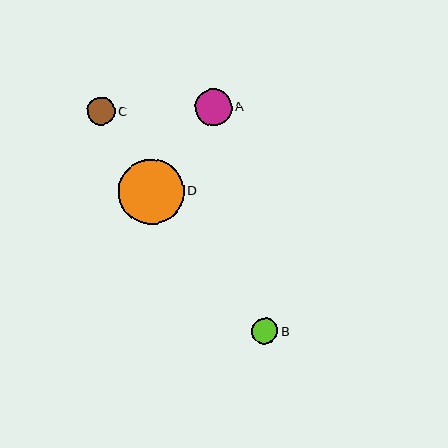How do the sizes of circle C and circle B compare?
Circle C and circle B are approximately the same size.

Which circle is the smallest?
Circle B is the smallest with a size of approximately 26 pixels.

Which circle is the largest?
Circle D is the largest with a size of approximately 65 pixels.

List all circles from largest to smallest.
From largest to smallest: D, A, C, B.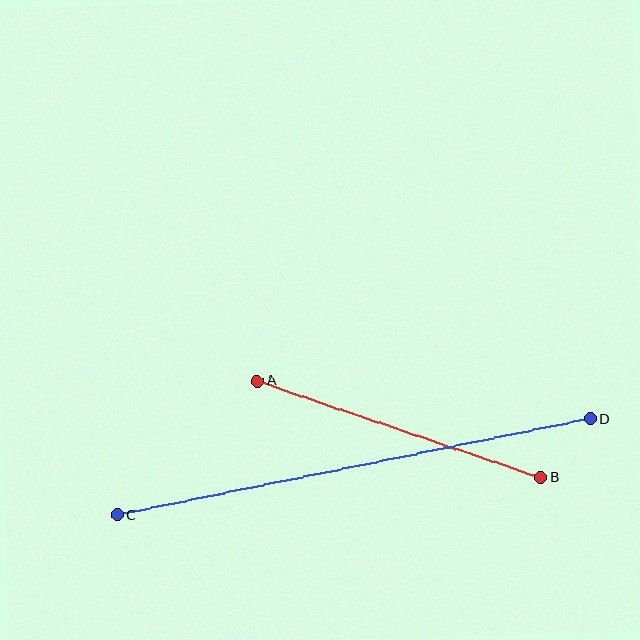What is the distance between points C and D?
The distance is approximately 482 pixels.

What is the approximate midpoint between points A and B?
The midpoint is at approximately (399, 429) pixels.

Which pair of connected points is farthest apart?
Points C and D are farthest apart.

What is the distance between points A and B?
The distance is approximately 299 pixels.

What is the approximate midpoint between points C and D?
The midpoint is at approximately (353, 467) pixels.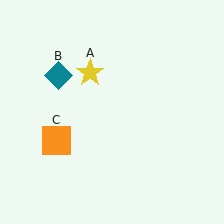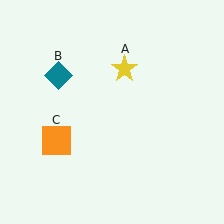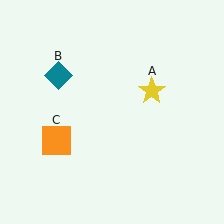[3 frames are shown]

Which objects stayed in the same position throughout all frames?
Teal diamond (object B) and orange square (object C) remained stationary.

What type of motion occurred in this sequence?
The yellow star (object A) rotated clockwise around the center of the scene.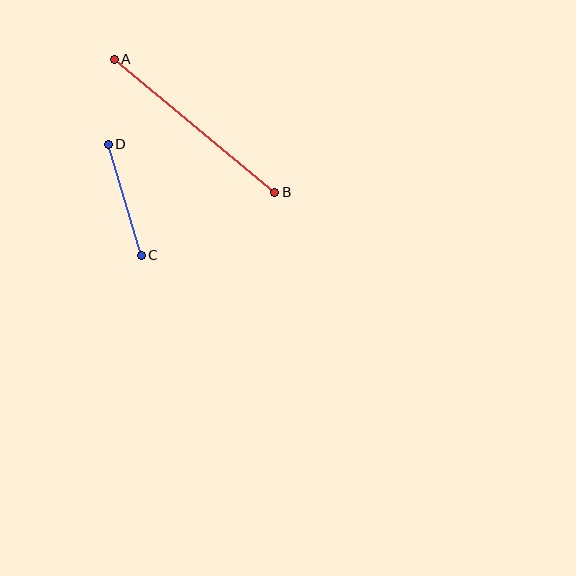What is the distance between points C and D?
The distance is approximately 116 pixels.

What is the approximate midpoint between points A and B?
The midpoint is at approximately (195, 126) pixels.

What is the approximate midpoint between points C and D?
The midpoint is at approximately (125, 200) pixels.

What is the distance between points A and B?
The distance is approximately 209 pixels.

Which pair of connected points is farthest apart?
Points A and B are farthest apart.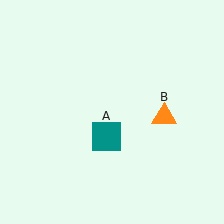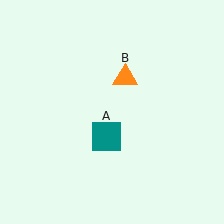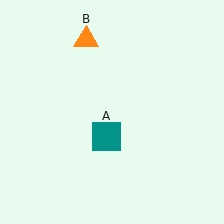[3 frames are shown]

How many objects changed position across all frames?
1 object changed position: orange triangle (object B).